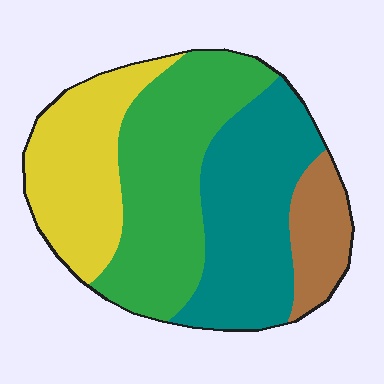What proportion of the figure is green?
Green covers around 35% of the figure.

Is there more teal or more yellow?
Teal.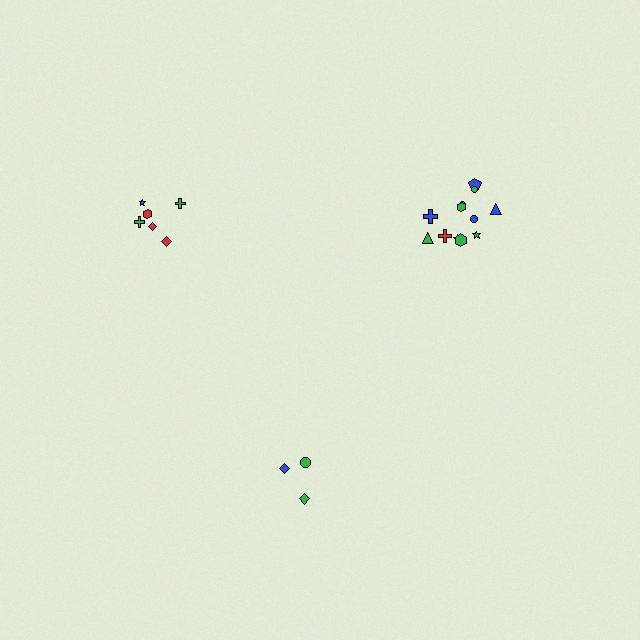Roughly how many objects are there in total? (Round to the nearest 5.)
Roughly 20 objects in total.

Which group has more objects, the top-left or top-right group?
The top-right group.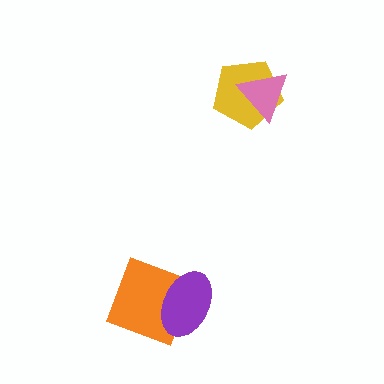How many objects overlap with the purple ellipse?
1 object overlaps with the purple ellipse.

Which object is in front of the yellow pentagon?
The pink triangle is in front of the yellow pentagon.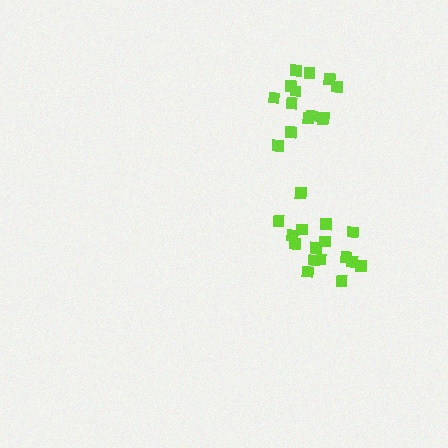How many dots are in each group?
Group 1: 14 dots, Group 2: 16 dots (30 total).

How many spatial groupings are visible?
There are 2 spatial groupings.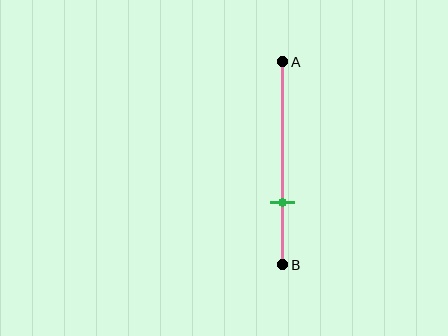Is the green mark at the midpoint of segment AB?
No, the mark is at about 70% from A, not at the 50% midpoint.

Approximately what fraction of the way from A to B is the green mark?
The green mark is approximately 70% of the way from A to B.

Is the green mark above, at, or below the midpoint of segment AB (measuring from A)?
The green mark is below the midpoint of segment AB.